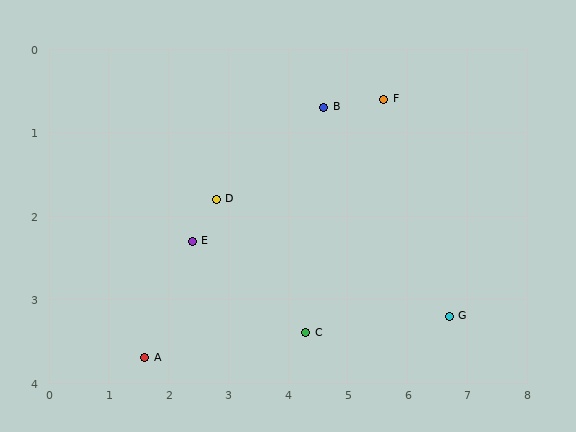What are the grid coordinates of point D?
Point D is at approximately (2.8, 1.8).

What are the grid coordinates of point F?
Point F is at approximately (5.6, 0.6).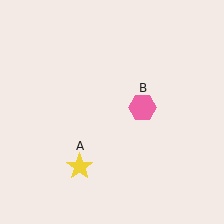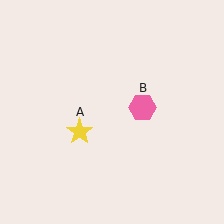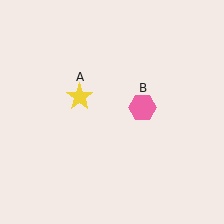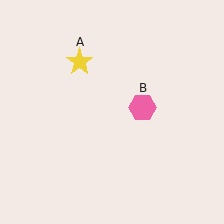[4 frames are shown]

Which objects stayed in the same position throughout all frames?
Pink hexagon (object B) remained stationary.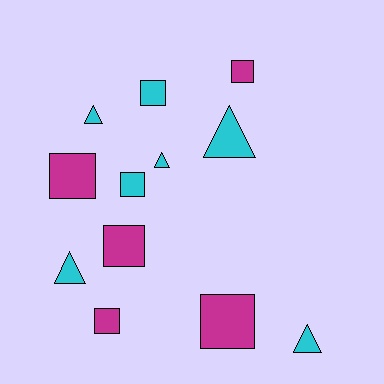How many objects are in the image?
There are 12 objects.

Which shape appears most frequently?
Square, with 7 objects.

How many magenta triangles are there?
There are no magenta triangles.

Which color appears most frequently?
Cyan, with 7 objects.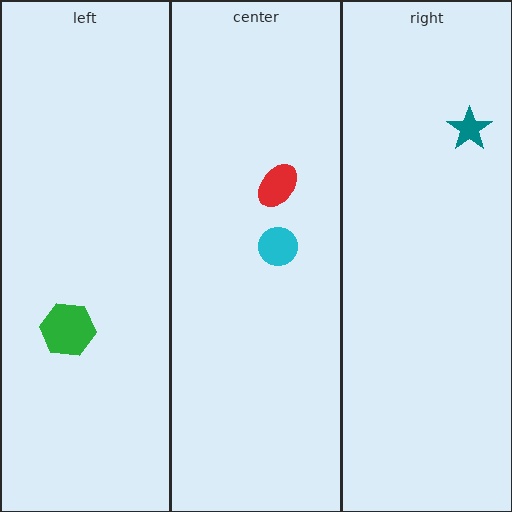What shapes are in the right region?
The teal star.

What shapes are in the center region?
The red ellipse, the cyan circle.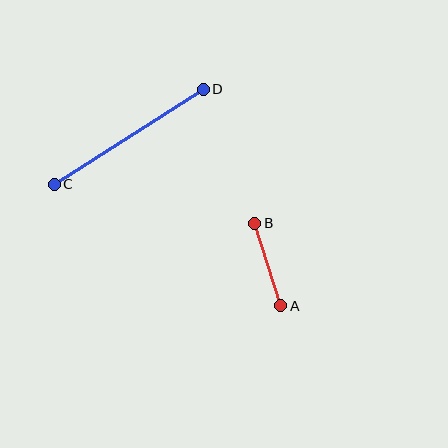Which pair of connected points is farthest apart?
Points C and D are farthest apart.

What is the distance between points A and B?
The distance is approximately 86 pixels.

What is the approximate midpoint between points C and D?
The midpoint is at approximately (129, 137) pixels.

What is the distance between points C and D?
The distance is approximately 177 pixels.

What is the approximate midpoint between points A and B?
The midpoint is at approximately (268, 265) pixels.